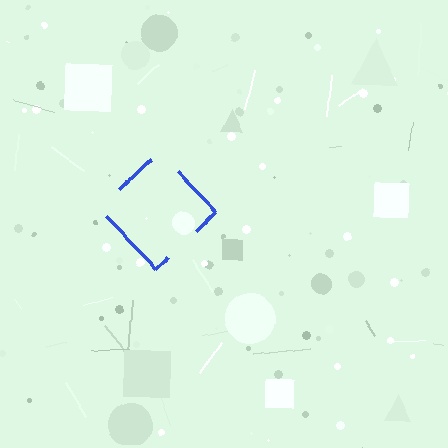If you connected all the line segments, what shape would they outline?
They would outline a diamond.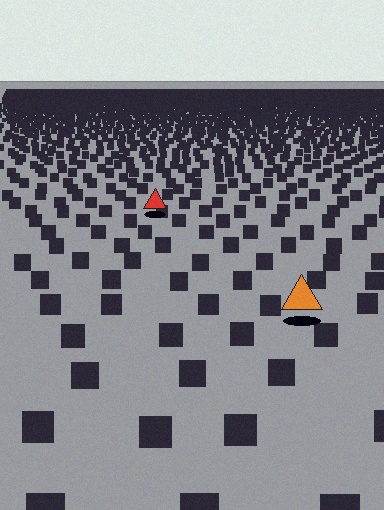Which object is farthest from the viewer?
The red triangle is farthest from the viewer. It appears smaller and the ground texture around it is denser.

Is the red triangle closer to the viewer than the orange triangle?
No. The orange triangle is closer — you can tell from the texture gradient: the ground texture is coarser near it.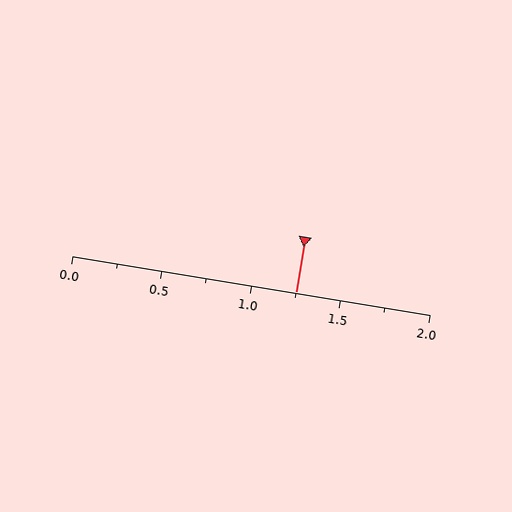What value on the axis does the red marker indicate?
The marker indicates approximately 1.25.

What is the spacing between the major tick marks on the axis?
The major ticks are spaced 0.5 apart.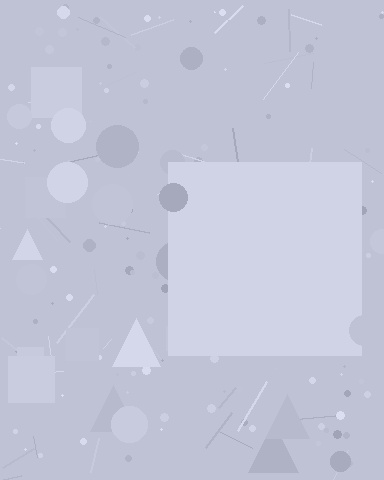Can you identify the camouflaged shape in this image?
The camouflaged shape is a square.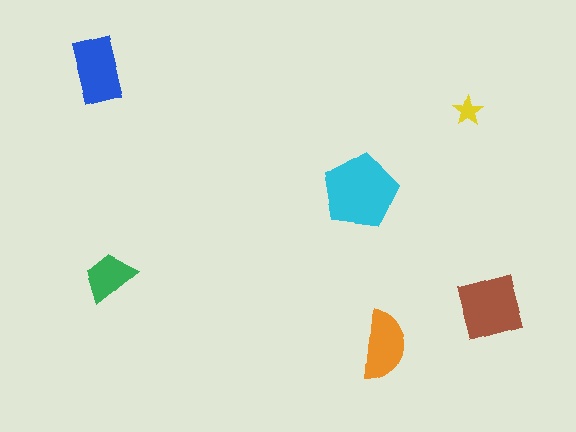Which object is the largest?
The cyan pentagon.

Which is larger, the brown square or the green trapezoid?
The brown square.